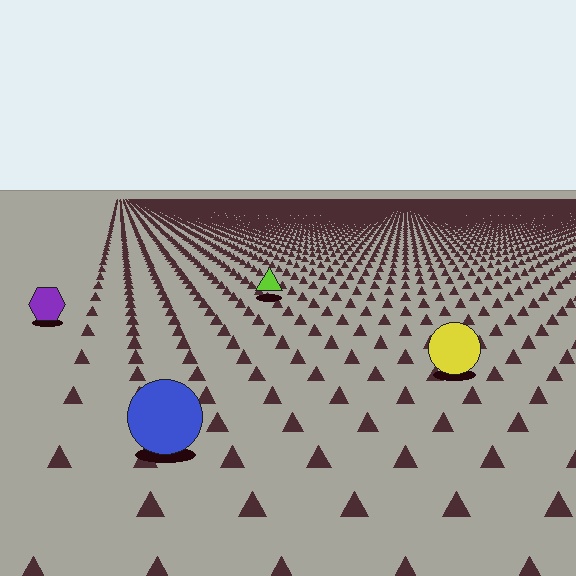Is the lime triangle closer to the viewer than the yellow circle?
No. The yellow circle is closer — you can tell from the texture gradient: the ground texture is coarser near it.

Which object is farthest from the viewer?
The lime triangle is farthest from the viewer. It appears smaller and the ground texture around it is denser.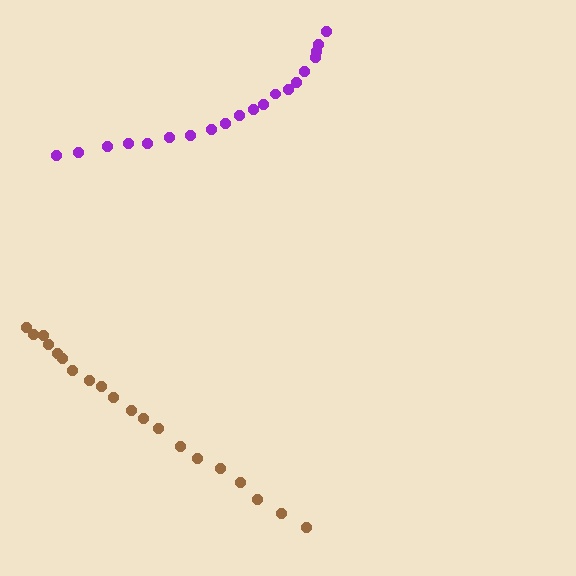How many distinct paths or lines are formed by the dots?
There are 2 distinct paths.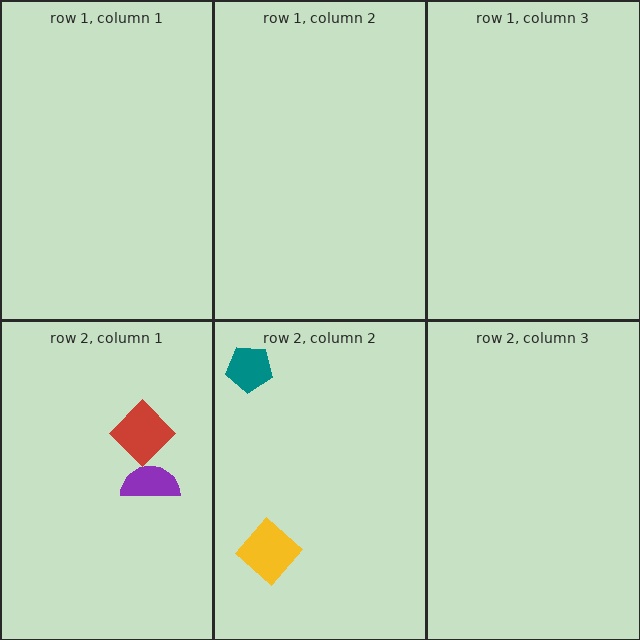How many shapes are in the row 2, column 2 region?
2.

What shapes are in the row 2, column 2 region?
The yellow diamond, the teal pentagon.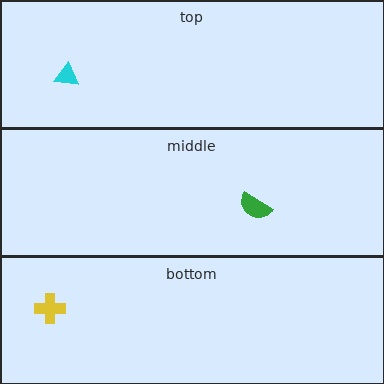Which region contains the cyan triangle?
The top region.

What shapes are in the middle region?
The green semicircle.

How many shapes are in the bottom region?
1.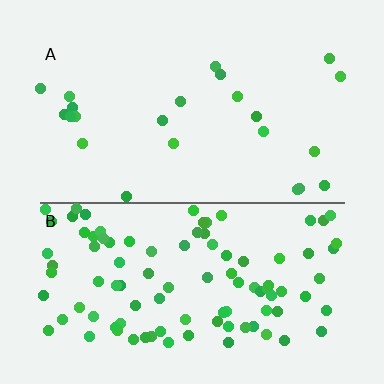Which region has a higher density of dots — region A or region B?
B (the bottom).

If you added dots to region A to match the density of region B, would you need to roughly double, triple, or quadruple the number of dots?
Approximately quadruple.